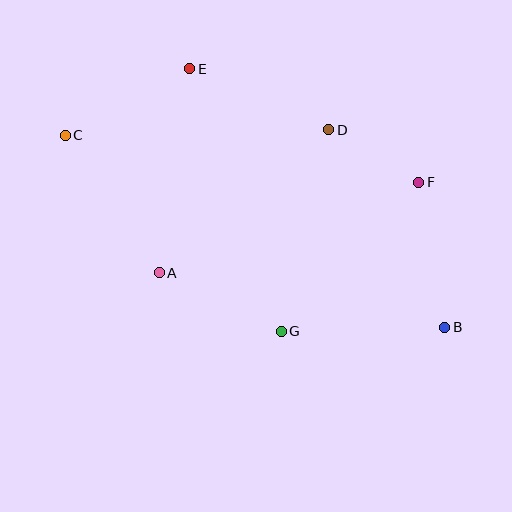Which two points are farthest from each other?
Points B and C are farthest from each other.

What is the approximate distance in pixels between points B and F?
The distance between B and F is approximately 147 pixels.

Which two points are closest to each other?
Points D and F are closest to each other.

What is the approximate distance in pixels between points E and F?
The distance between E and F is approximately 256 pixels.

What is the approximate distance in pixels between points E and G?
The distance between E and G is approximately 278 pixels.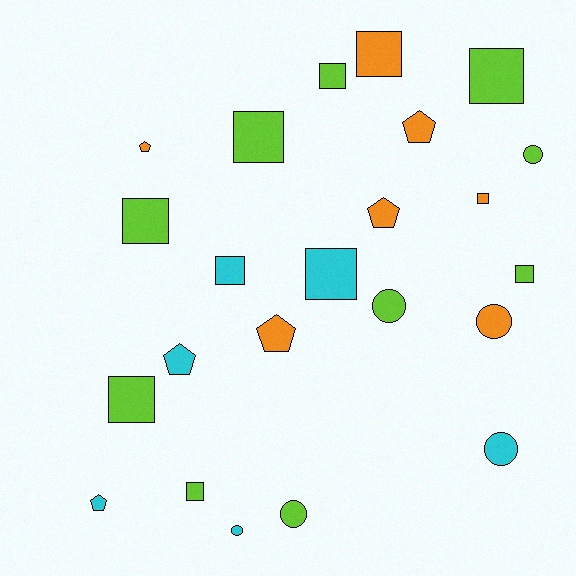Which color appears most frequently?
Lime, with 10 objects.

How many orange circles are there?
There is 1 orange circle.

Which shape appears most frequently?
Square, with 11 objects.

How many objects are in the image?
There are 23 objects.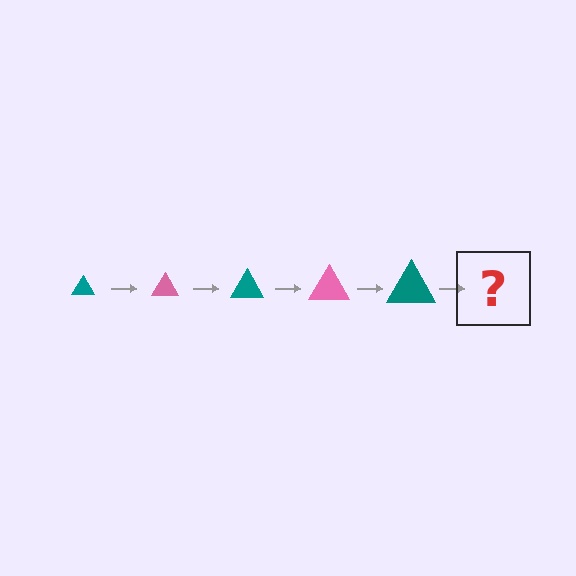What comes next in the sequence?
The next element should be a pink triangle, larger than the previous one.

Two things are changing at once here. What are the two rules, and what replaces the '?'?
The two rules are that the triangle grows larger each step and the color cycles through teal and pink. The '?' should be a pink triangle, larger than the previous one.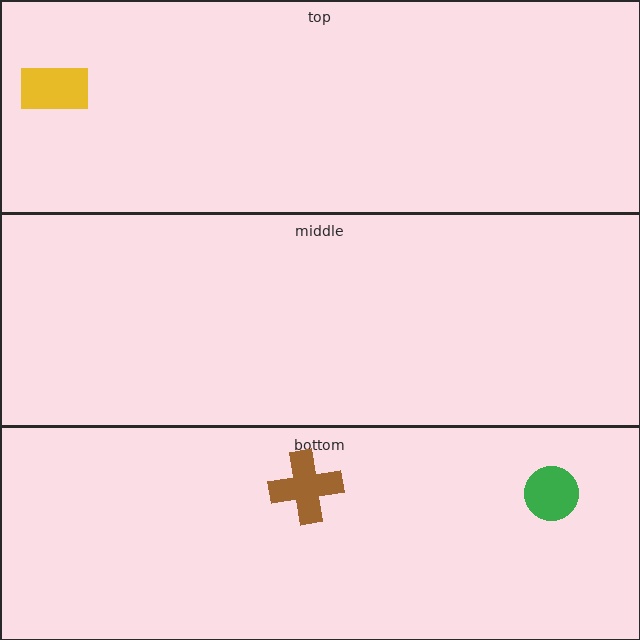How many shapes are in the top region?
1.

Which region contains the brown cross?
The bottom region.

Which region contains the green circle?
The bottom region.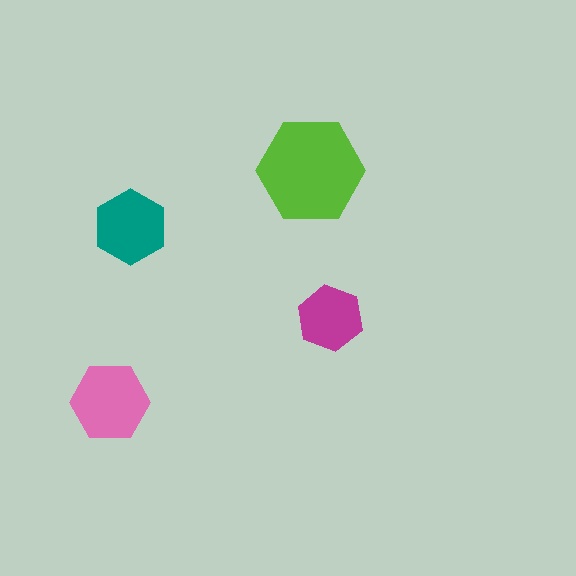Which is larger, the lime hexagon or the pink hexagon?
The lime one.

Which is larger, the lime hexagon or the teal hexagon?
The lime one.